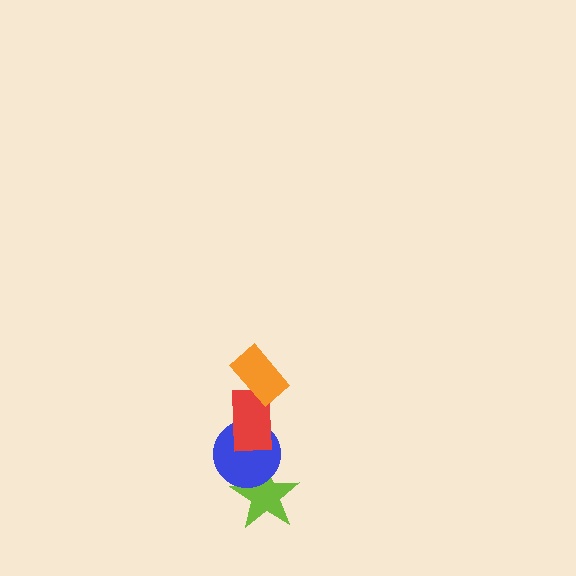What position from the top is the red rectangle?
The red rectangle is 2nd from the top.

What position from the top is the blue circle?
The blue circle is 3rd from the top.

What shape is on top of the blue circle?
The red rectangle is on top of the blue circle.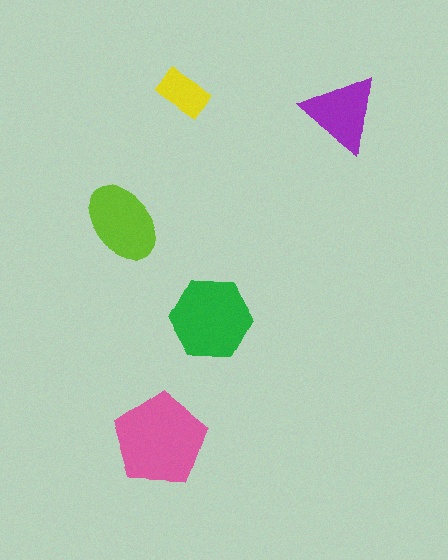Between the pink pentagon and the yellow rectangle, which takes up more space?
The pink pentagon.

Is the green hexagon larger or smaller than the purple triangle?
Larger.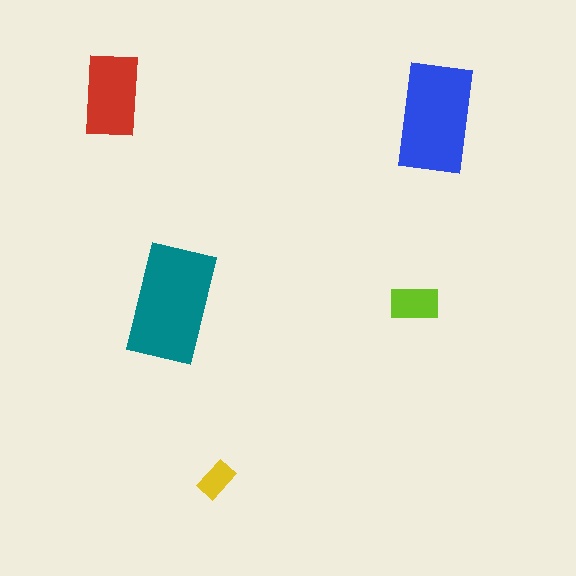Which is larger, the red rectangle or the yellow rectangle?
The red one.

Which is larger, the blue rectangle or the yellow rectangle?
The blue one.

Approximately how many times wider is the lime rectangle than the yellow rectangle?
About 1.5 times wider.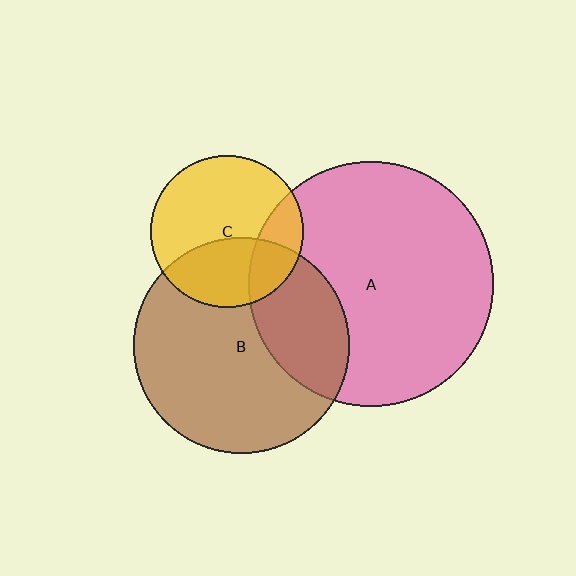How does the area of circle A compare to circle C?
Approximately 2.6 times.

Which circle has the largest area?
Circle A (pink).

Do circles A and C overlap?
Yes.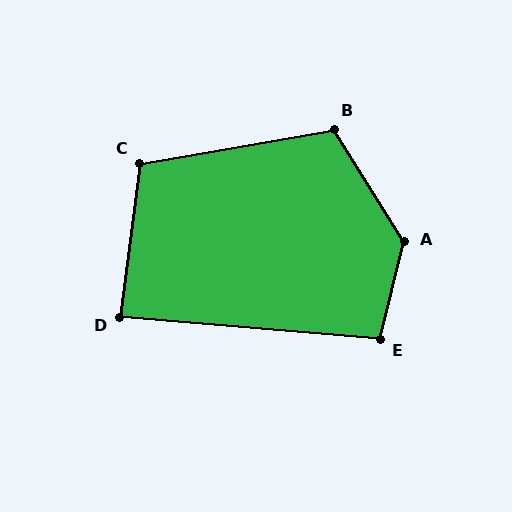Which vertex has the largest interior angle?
A, at approximately 134 degrees.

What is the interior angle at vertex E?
Approximately 99 degrees (obtuse).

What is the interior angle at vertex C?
Approximately 107 degrees (obtuse).